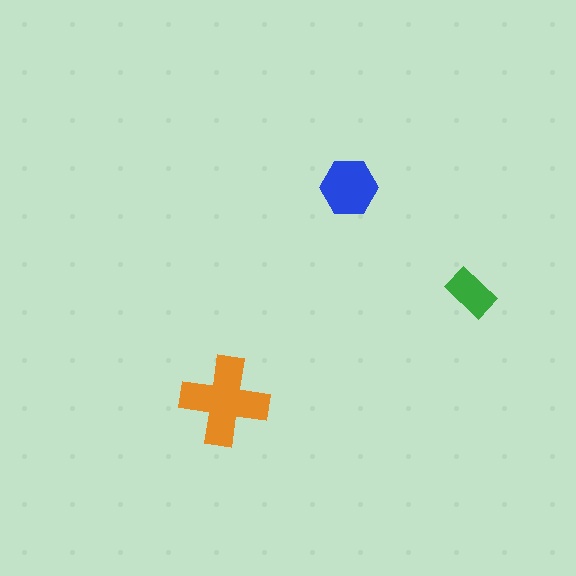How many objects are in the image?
There are 3 objects in the image.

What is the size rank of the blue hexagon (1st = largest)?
2nd.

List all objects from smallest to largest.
The green rectangle, the blue hexagon, the orange cross.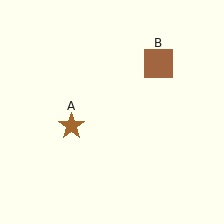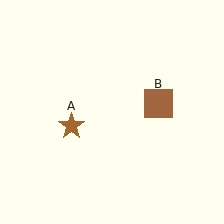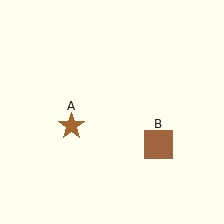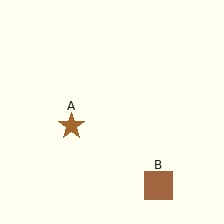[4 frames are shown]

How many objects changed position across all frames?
1 object changed position: brown square (object B).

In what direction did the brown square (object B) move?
The brown square (object B) moved down.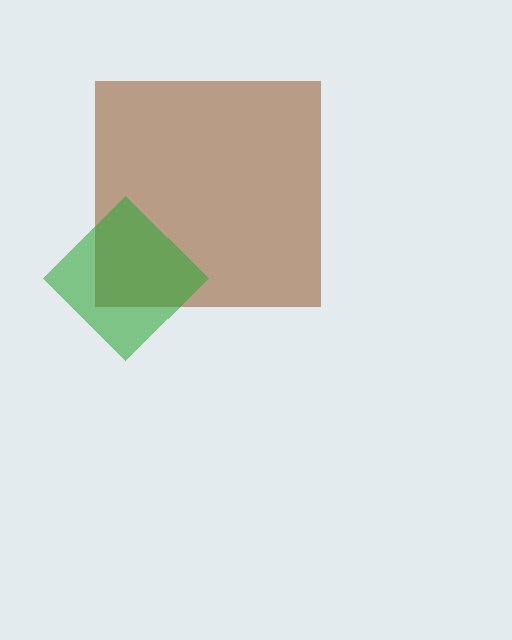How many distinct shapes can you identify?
There are 2 distinct shapes: a brown square, a green diamond.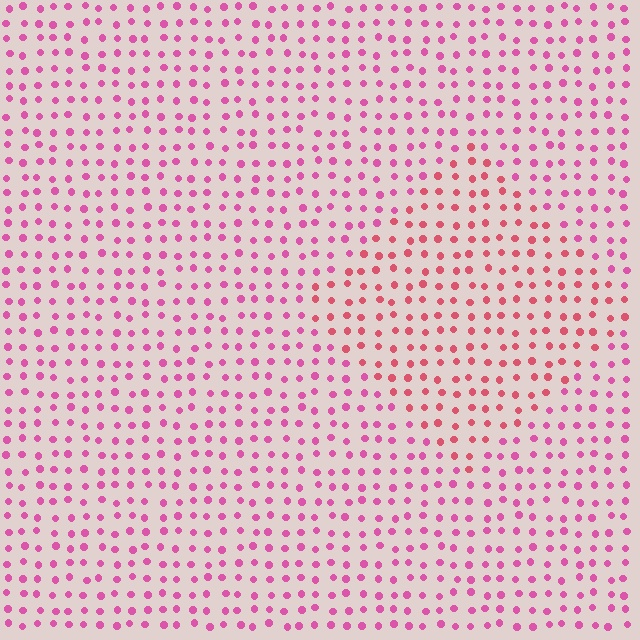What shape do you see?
I see a diamond.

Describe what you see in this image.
The image is filled with small pink elements in a uniform arrangement. A diamond-shaped region is visible where the elements are tinted to a slightly different hue, forming a subtle color boundary.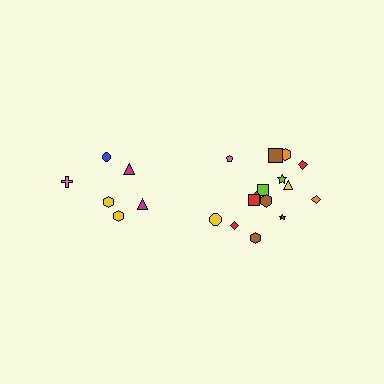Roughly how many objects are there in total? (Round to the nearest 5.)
Roughly 20 objects in total.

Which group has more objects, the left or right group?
The right group.